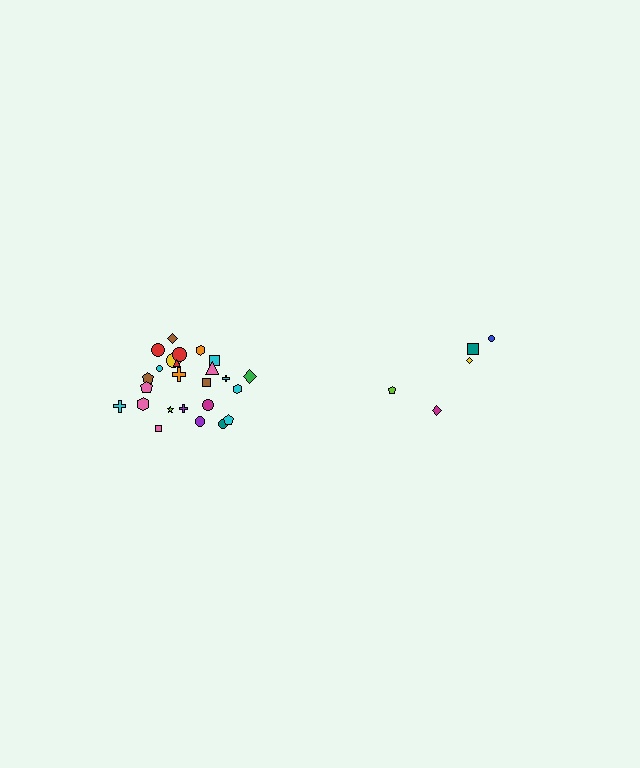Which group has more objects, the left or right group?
The left group.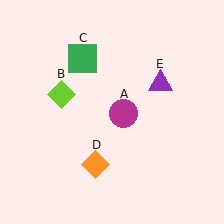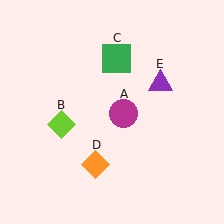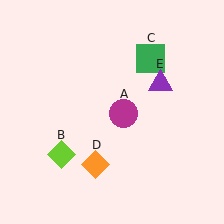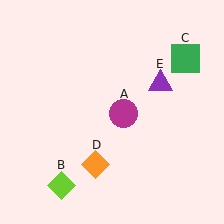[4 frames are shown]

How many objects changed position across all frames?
2 objects changed position: lime diamond (object B), green square (object C).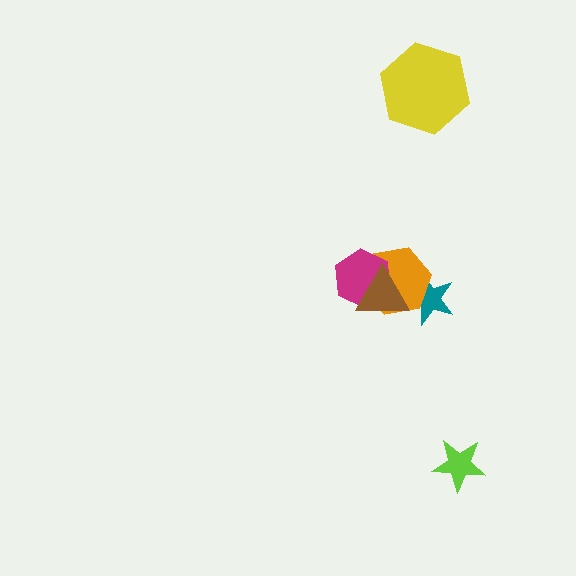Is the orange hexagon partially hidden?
Yes, it is partially covered by another shape.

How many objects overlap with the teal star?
2 objects overlap with the teal star.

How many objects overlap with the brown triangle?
3 objects overlap with the brown triangle.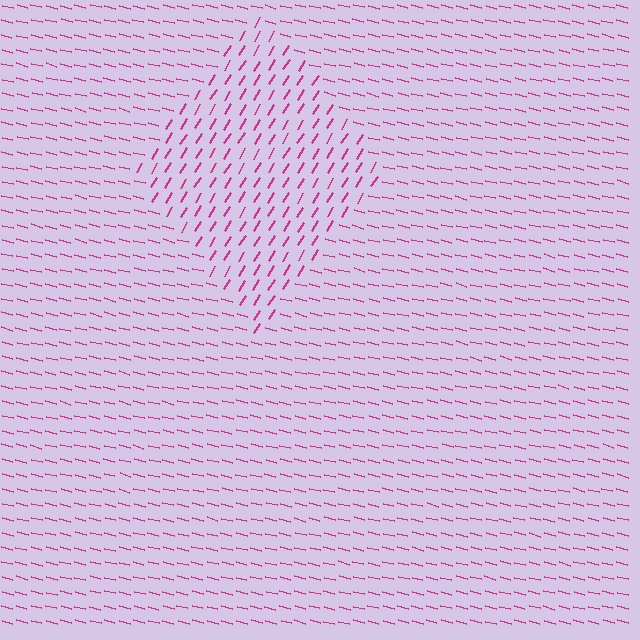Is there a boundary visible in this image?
Yes, there is a texture boundary formed by a change in line orientation.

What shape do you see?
I see a diamond.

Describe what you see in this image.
The image is filled with small magenta line segments. A diamond region in the image has lines oriented differently from the surrounding lines, creating a visible texture boundary.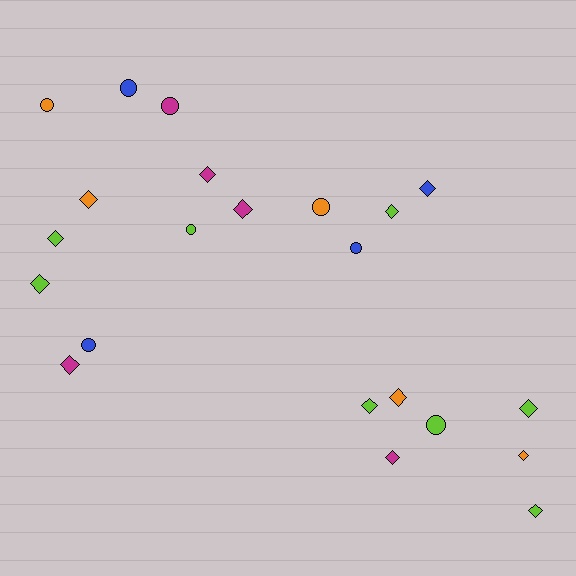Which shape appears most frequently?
Diamond, with 14 objects.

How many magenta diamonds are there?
There are 4 magenta diamonds.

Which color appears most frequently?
Lime, with 8 objects.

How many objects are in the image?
There are 22 objects.